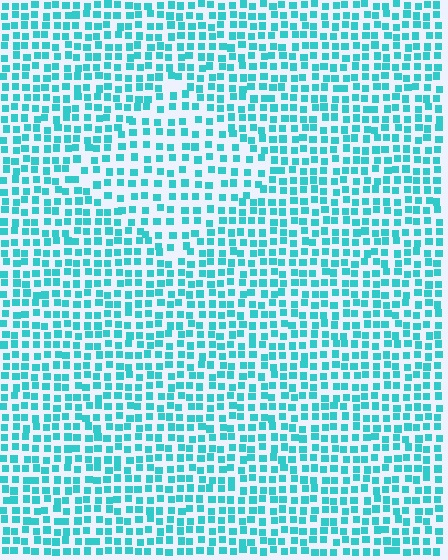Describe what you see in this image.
The image contains small cyan elements arranged at two different densities. A diamond-shaped region is visible where the elements are less densely packed than the surrounding area.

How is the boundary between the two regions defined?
The boundary is defined by a change in element density (approximately 1.5x ratio). All elements are the same color, size, and shape.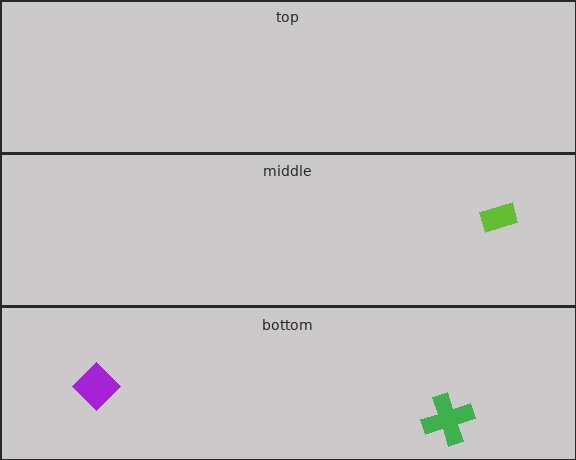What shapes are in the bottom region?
The green cross, the purple diamond.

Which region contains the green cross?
The bottom region.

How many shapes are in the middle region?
1.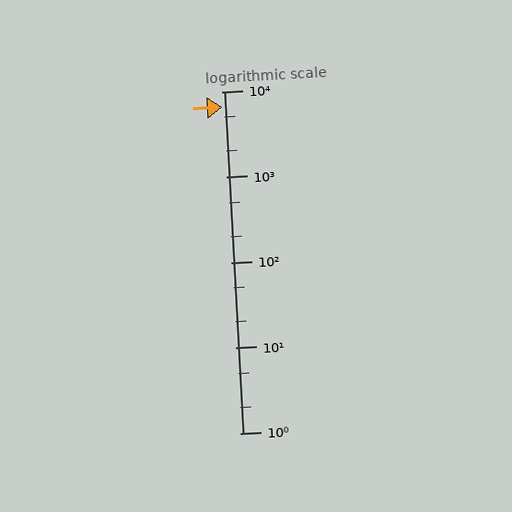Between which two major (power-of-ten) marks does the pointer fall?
The pointer is between 1000 and 10000.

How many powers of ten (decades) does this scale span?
The scale spans 4 decades, from 1 to 10000.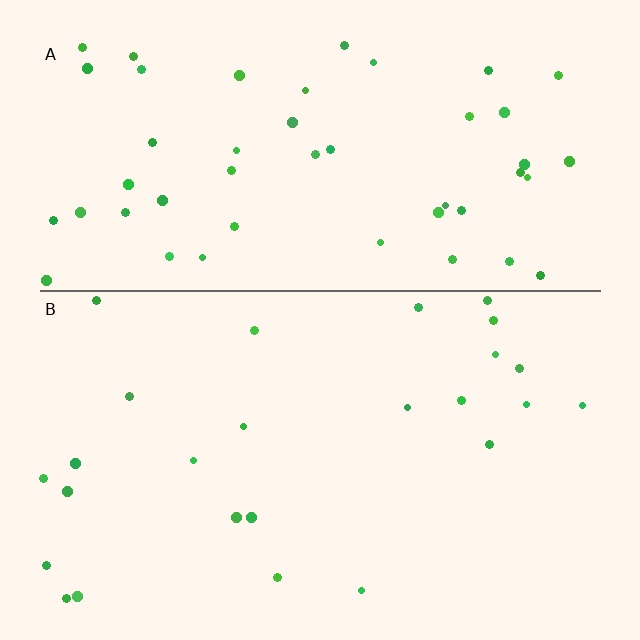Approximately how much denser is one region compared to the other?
Approximately 1.9× — region A over region B.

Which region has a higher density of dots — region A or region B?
A (the top).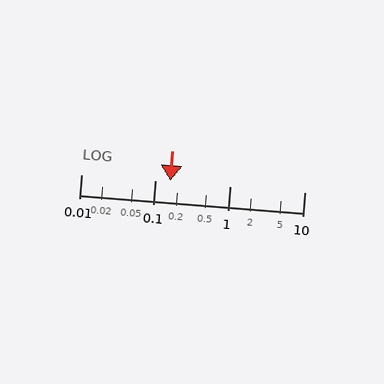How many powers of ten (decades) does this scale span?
The scale spans 3 decades, from 0.01 to 10.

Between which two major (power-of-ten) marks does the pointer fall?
The pointer is between 0.1 and 1.